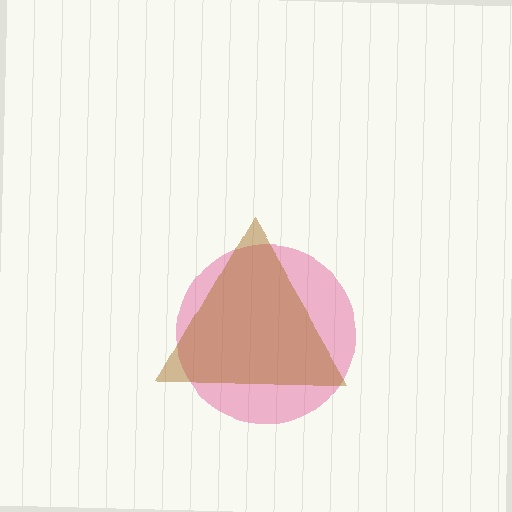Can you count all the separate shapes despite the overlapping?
Yes, there are 2 separate shapes.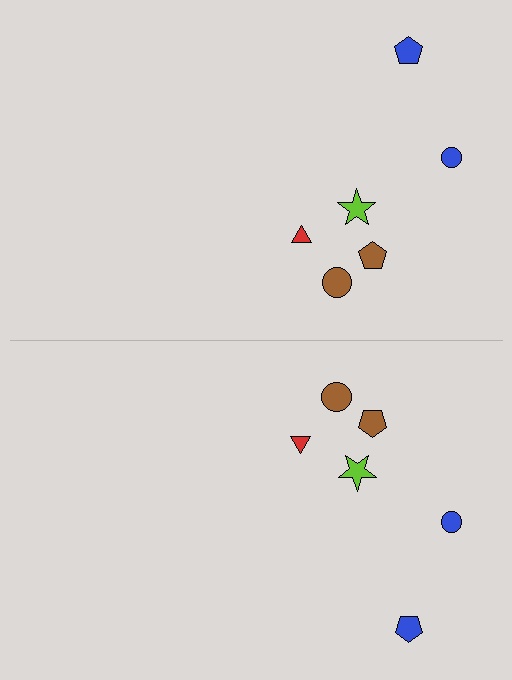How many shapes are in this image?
There are 12 shapes in this image.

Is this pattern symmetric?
Yes, this pattern has bilateral (reflection) symmetry.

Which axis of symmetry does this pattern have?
The pattern has a horizontal axis of symmetry running through the center of the image.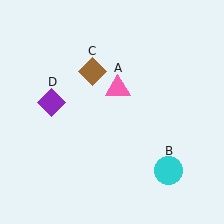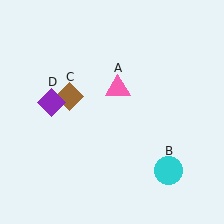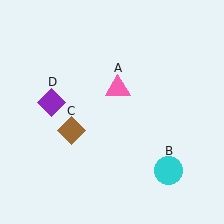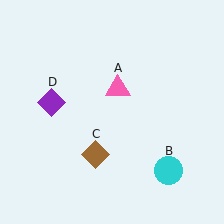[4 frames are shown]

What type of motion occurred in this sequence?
The brown diamond (object C) rotated counterclockwise around the center of the scene.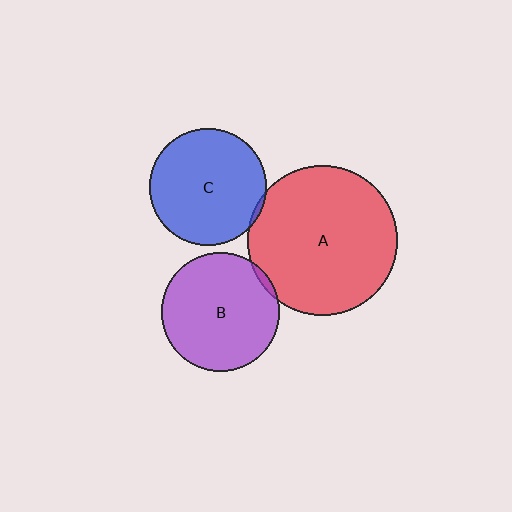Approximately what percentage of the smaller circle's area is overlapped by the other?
Approximately 5%.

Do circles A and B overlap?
Yes.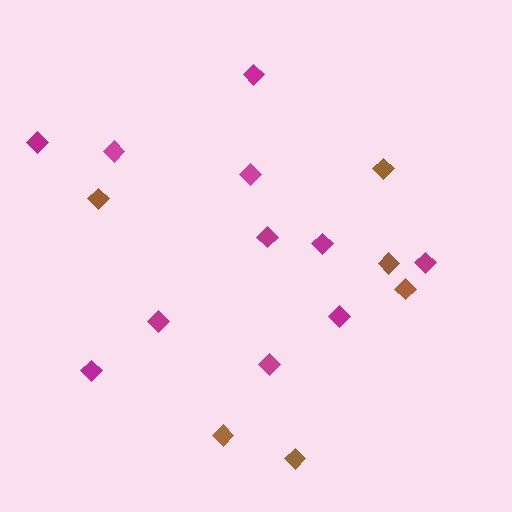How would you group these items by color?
There are 2 groups: one group of magenta diamonds (11) and one group of brown diamonds (6).